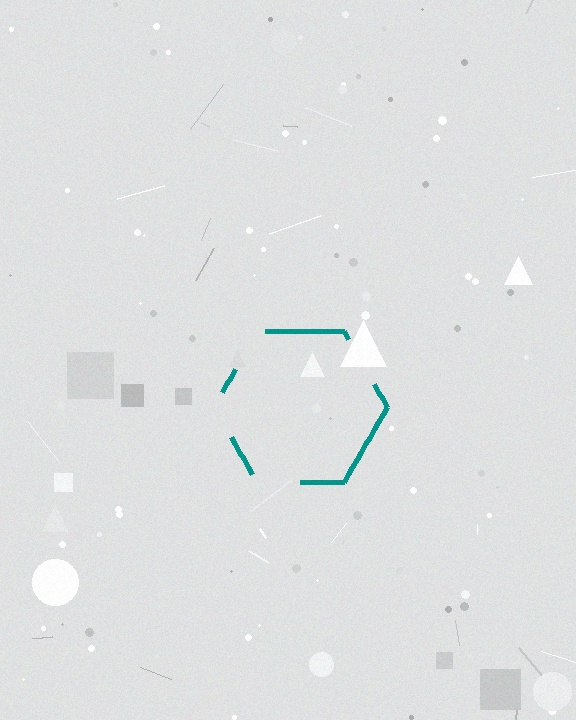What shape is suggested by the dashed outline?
The dashed outline suggests a hexagon.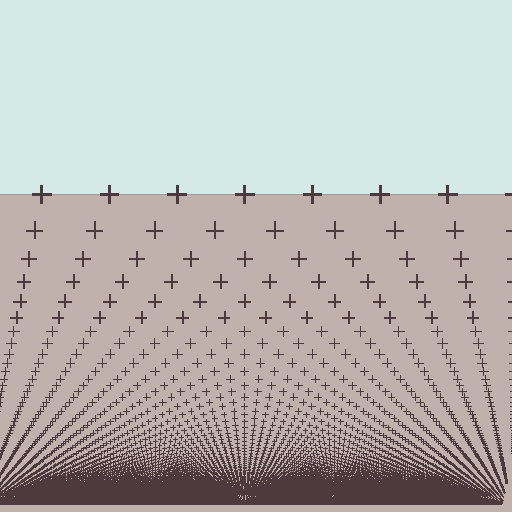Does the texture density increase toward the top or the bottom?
Density increases toward the bottom.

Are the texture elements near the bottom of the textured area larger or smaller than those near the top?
Smaller. The gradient is inverted — elements near the bottom are smaller and denser.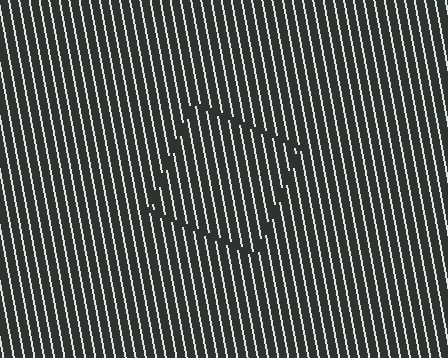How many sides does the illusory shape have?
4 sides — the line-ends trace a square.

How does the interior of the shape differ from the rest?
The interior of the shape contains the same grating, shifted by half a period — the contour is defined by the phase discontinuity where line-ends from the inner and outer gratings abut.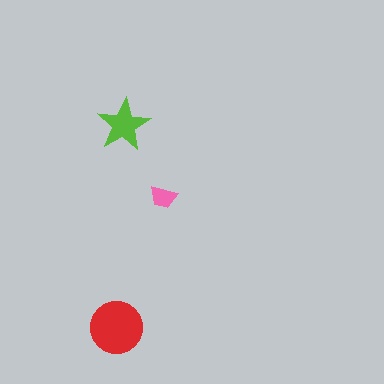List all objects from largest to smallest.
The red circle, the lime star, the pink trapezoid.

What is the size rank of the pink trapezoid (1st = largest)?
3rd.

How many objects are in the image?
There are 3 objects in the image.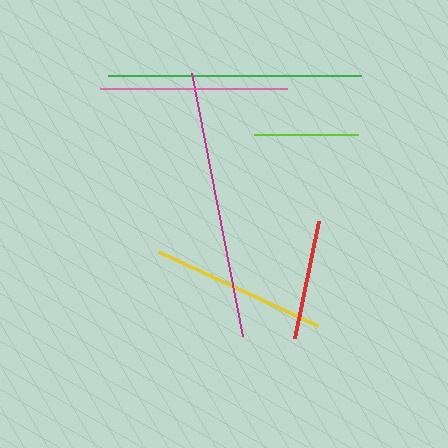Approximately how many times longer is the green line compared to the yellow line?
The green line is approximately 1.4 times the length of the yellow line.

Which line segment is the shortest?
The lime line is the shortest at approximately 104 pixels.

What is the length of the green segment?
The green segment is approximately 253 pixels long.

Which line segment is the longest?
The magenta line is the longest at approximately 267 pixels.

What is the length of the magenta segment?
The magenta segment is approximately 267 pixels long.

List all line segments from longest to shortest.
From longest to shortest: magenta, green, pink, yellow, red, lime.